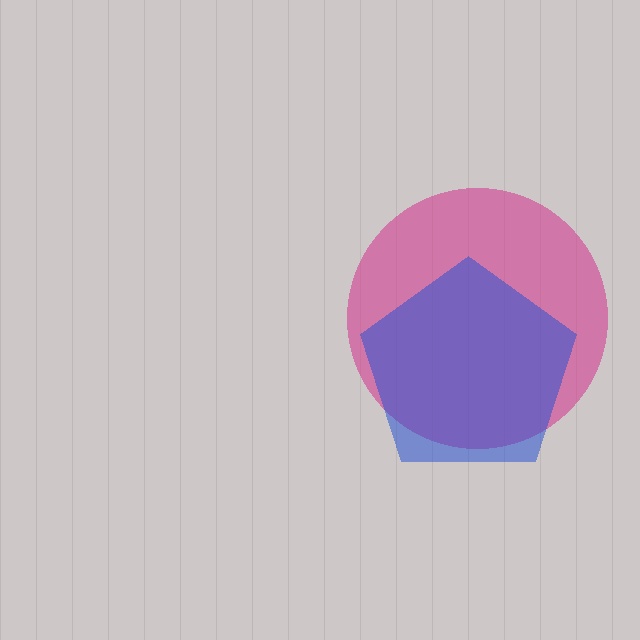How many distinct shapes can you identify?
There are 2 distinct shapes: a magenta circle, a blue pentagon.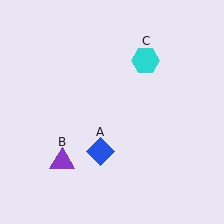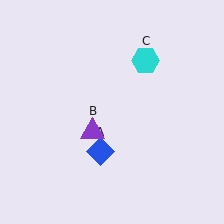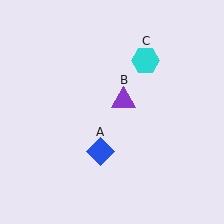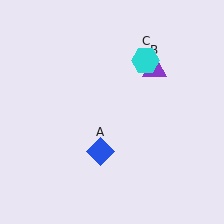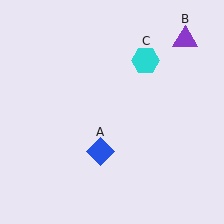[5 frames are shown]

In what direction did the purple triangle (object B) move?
The purple triangle (object B) moved up and to the right.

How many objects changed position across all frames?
1 object changed position: purple triangle (object B).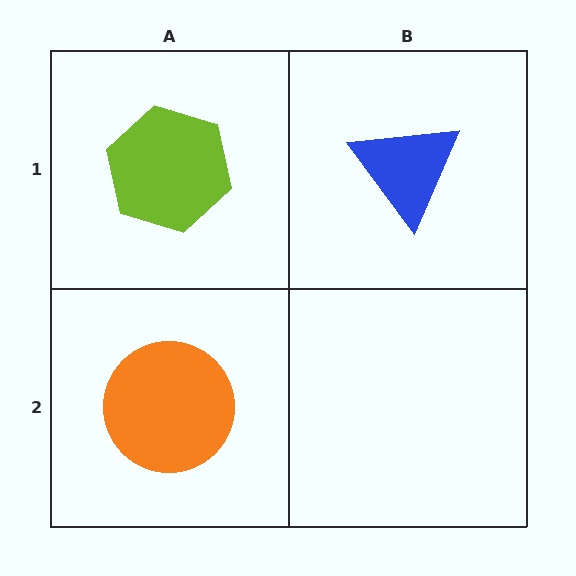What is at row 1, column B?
A blue triangle.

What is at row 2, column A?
An orange circle.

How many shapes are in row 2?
1 shape.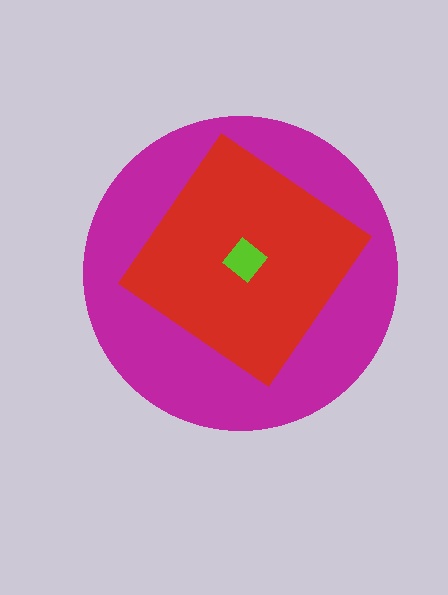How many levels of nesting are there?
3.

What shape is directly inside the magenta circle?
The red diamond.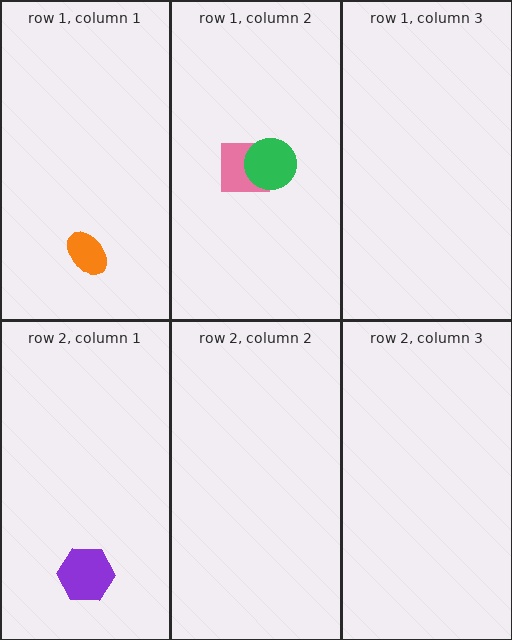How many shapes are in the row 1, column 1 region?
1.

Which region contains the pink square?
The row 1, column 2 region.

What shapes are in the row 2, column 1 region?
The purple hexagon.